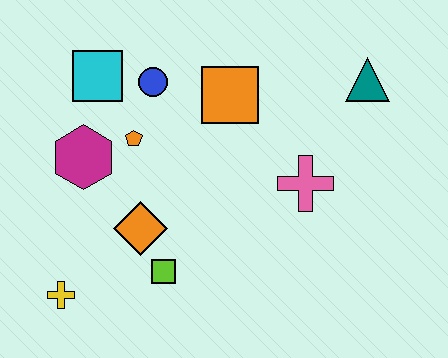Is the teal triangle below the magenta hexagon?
No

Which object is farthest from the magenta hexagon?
The teal triangle is farthest from the magenta hexagon.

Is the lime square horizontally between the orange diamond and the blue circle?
No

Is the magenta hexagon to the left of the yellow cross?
No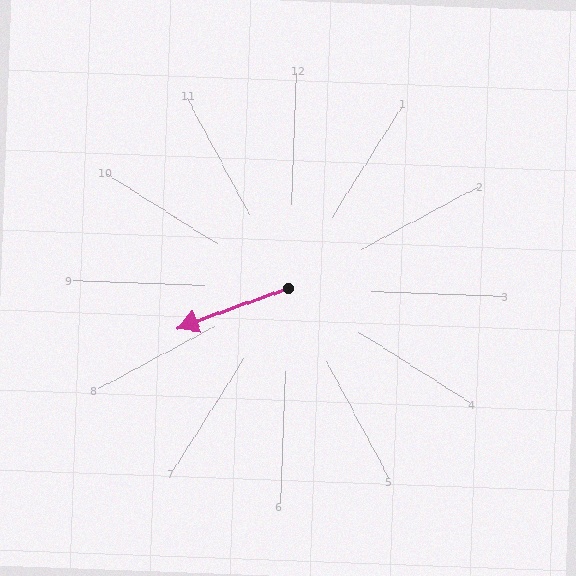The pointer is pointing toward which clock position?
Roughly 8 o'clock.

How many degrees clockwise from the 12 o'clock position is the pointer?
Approximately 248 degrees.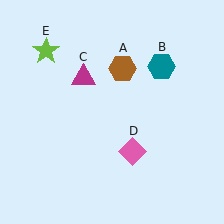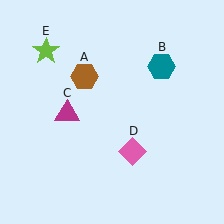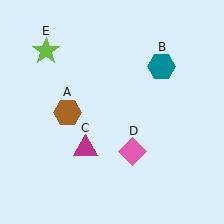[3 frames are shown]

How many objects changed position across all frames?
2 objects changed position: brown hexagon (object A), magenta triangle (object C).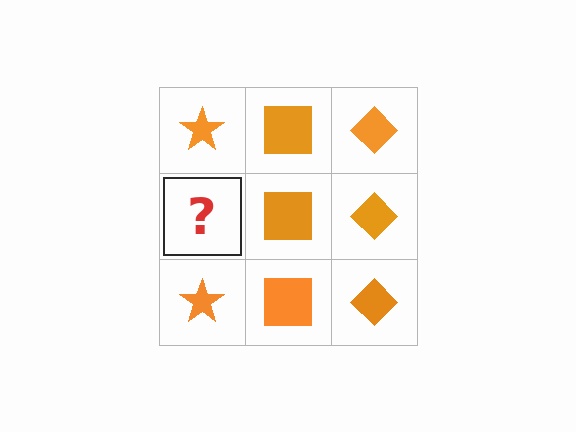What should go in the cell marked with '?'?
The missing cell should contain an orange star.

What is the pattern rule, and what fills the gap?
The rule is that each column has a consistent shape. The gap should be filled with an orange star.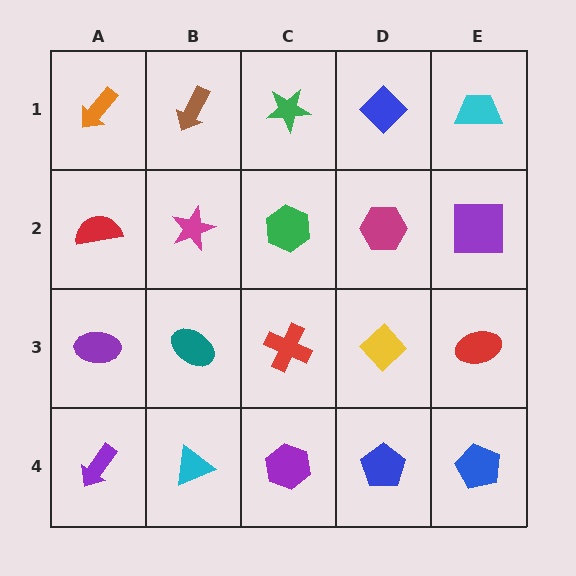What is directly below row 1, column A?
A red semicircle.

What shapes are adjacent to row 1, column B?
A magenta star (row 2, column B), an orange arrow (row 1, column A), a green star (row 1, column C).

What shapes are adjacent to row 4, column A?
A purple ellipse (row 3, column A), a cyan triangle (row 4, column B).